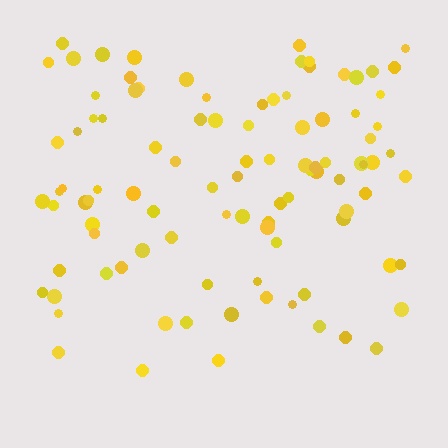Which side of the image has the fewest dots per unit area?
The bottom.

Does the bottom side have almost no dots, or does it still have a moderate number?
Still a moderate number, just noticeably fewer than the top.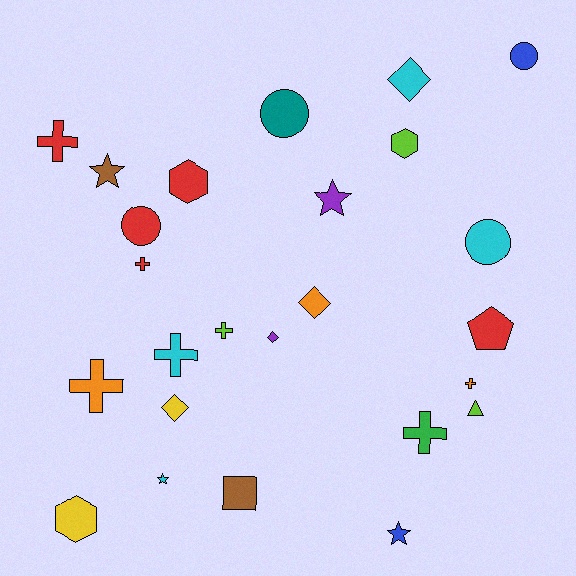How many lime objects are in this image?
There are 3 lime objects.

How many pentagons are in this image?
There is 1 pentagon.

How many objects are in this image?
There are 25 objects.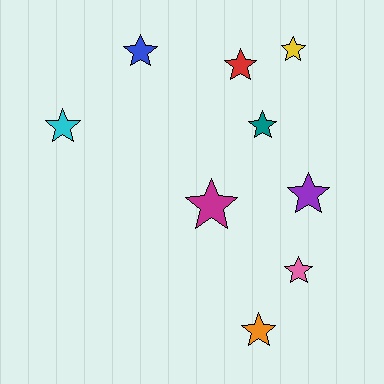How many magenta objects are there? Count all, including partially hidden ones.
There is 1 magenta object.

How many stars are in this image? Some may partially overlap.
There are 9 stars.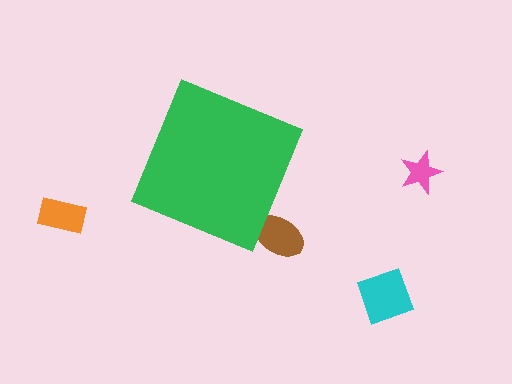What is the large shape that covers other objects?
A green diamond.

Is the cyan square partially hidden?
No, the cyan square is fully visible.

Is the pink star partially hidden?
No, the pink star is fully visible.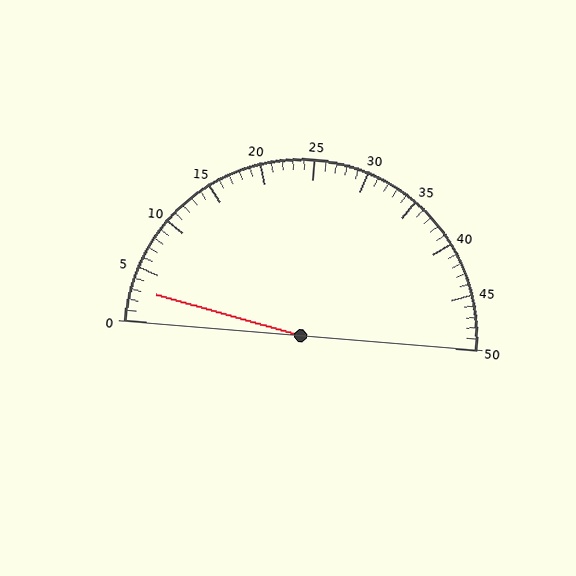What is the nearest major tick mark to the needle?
The nearest major tick mark is 5.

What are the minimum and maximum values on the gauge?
The gauge ranges from 0 to 50.